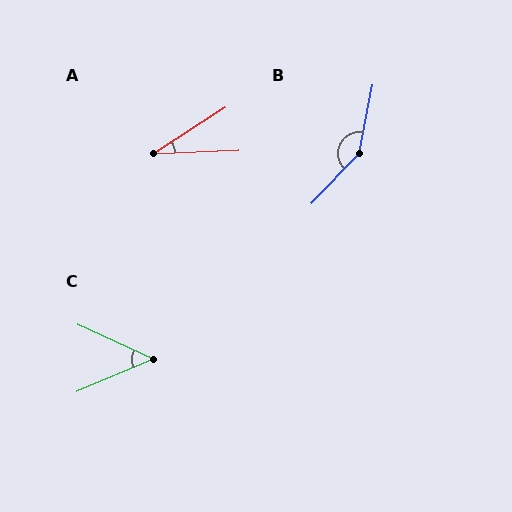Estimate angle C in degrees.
Approximately 47 degrees.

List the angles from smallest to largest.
A (31°), C (47°), B (147°).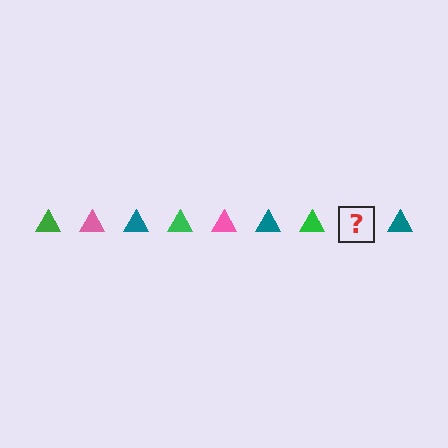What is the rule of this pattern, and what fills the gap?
The rule is that the pattern cycles through green, pink, teal triangles. The gap should be filled with a pink triangle.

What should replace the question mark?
The question mark should be replaced with a pink triangle.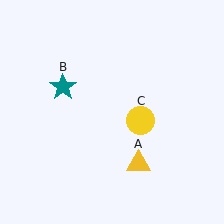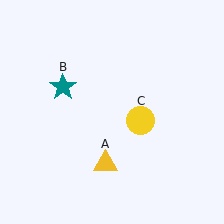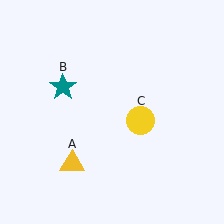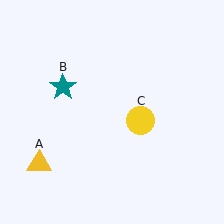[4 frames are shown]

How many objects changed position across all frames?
1 object changed position: yellow triangle (object A).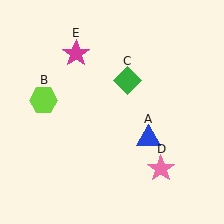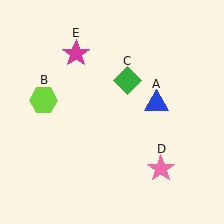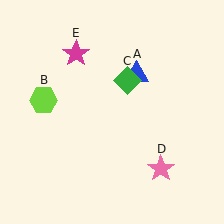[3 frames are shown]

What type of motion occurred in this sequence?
The blue triangle (object A) rotated counterclockwise around the center of the scene.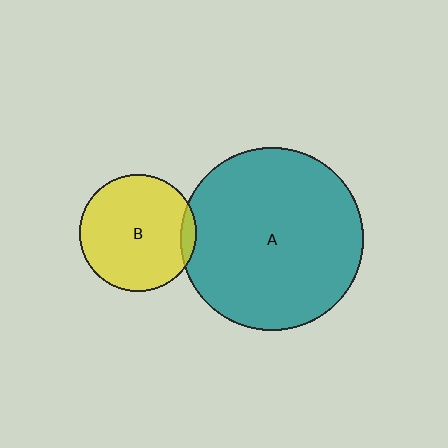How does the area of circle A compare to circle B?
Approximately 2.4 times.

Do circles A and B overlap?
Yes.